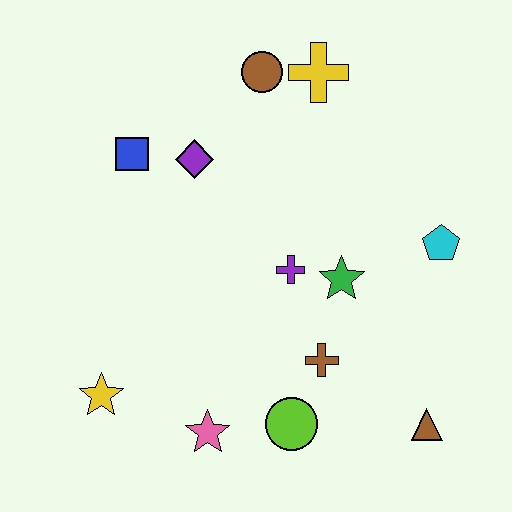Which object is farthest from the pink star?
The yellow cross is farthest from the pink star.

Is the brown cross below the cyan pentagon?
Yes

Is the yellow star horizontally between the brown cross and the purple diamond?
No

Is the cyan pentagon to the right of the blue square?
Yes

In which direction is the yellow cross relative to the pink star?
The yellow cross is above the pink star.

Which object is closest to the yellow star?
The pink star is closest to the yellow star.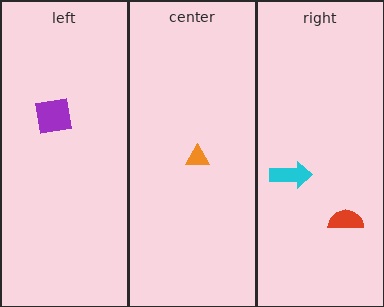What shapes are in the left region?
The purple square.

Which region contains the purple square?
The left region.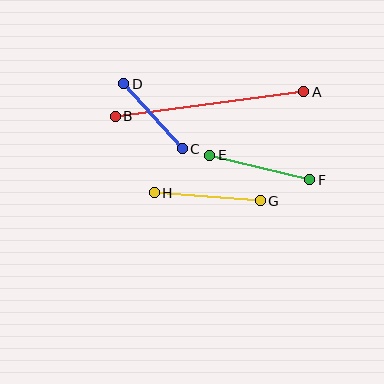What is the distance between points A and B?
The distance is approximately 190 pixels.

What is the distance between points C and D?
The distance is approximately 88 pixels.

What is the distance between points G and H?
The distance is approximately 107 pixels.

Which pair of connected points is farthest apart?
Points A and B are farthest apart.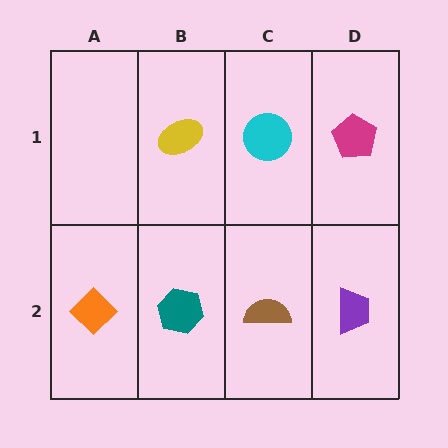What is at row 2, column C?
A brown semicircle.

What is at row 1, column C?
A cyan circle.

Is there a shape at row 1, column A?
No, that cell is empty.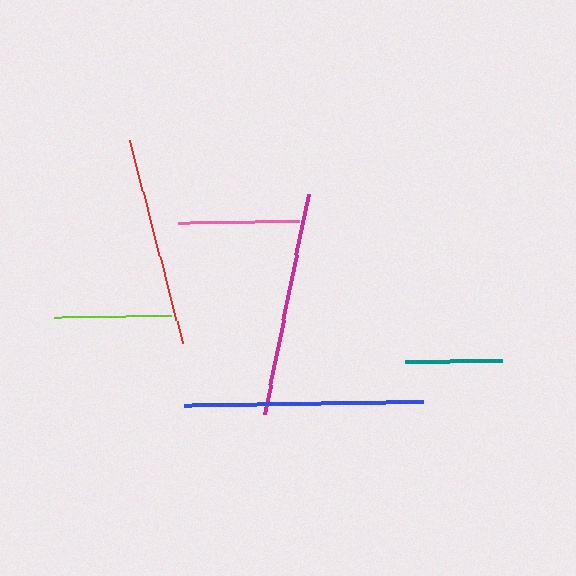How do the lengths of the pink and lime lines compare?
The pink and lime lines are approximately the same length.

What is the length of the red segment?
The red segment is approximately 208 pixels long.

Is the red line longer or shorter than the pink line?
The red line is longer than the pink line.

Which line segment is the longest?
The blue line is the longest at approximately 238 pixels.